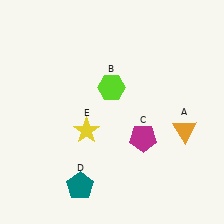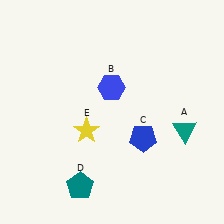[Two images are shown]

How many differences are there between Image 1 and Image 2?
There are 3 differences between the two images.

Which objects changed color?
A changed from orange to teal. B changed from lime to blue. C changed from magenta to blue.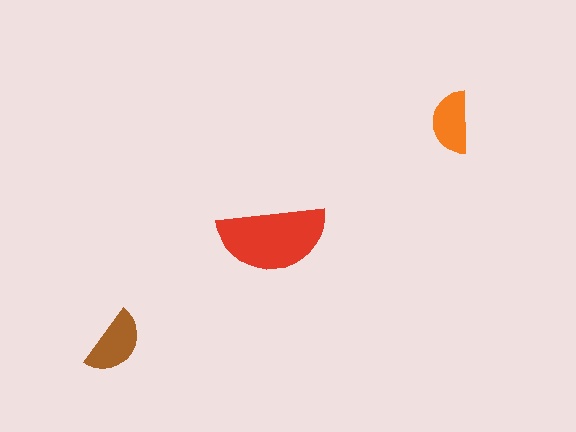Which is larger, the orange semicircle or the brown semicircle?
The brown one.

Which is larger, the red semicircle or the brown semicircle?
The red one.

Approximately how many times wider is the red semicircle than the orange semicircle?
About 1.5 times wider.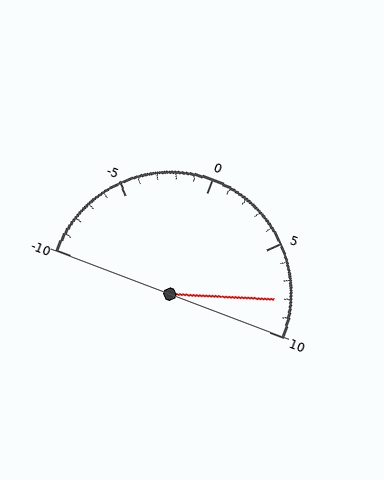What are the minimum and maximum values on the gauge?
The gauge ranges from -10 to 10.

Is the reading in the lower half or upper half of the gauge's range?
The reading is in the upper half of the range (-10 to 10).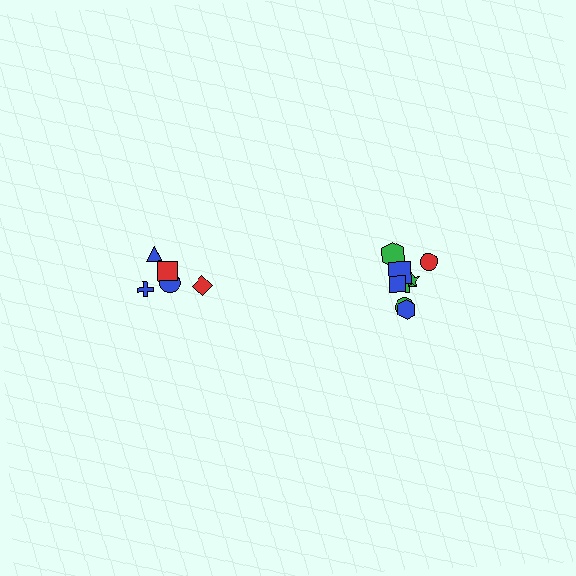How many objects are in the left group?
There are 5 objects.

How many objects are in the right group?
There are 8 objects.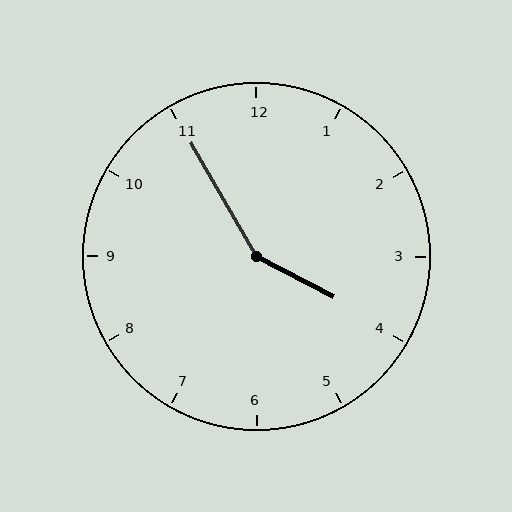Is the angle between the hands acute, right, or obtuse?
It is obtuse.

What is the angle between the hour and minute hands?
Approximately 148 degrees.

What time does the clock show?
3:55.